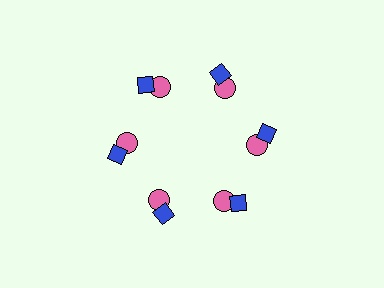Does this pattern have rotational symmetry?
Yes, this pattern has 6-fold rotational symmetry. It looks the same after rotating 60 degrees around the center.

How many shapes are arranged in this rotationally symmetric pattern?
There are 12 shapes, arranged in 6 groups of 2.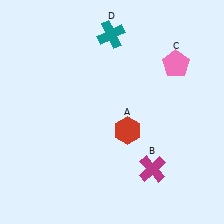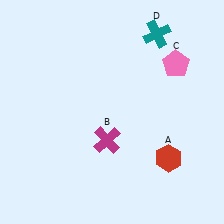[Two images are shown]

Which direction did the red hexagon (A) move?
The red hexagon (A) moved right.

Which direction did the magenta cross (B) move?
The magenta cross (B) moved left.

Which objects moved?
The objects that moved are: the red hexagon (A), the magenta cross (B), the teal cross (D).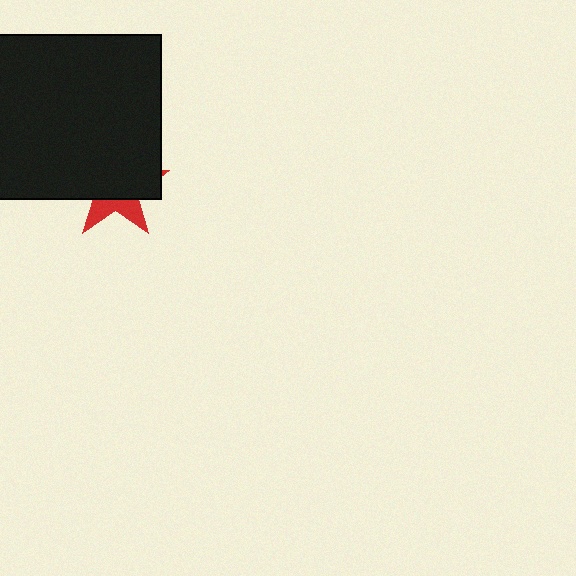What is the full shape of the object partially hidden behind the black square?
The partially hidden object is a red star.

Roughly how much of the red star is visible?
A small part of it is visible (roughly 31%).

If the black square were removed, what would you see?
You would see the complete red star.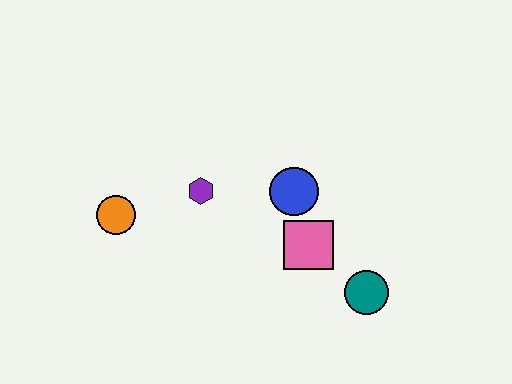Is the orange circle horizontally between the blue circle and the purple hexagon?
No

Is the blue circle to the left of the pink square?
Yes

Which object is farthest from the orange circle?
The teal circle is farthest from the orange circle.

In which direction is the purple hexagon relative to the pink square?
The purple hexagon is to the left of the pink square.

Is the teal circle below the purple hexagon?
Yes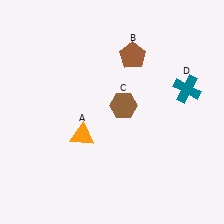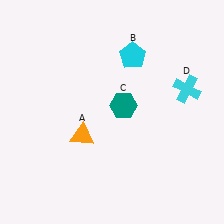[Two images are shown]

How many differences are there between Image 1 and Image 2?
There are 3 differences between the two images.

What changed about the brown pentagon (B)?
In Image 1, B is brown. In Image 2, it changed to cyan.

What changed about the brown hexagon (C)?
In Image 1, C is brown. In Image 2, it changed to teal.